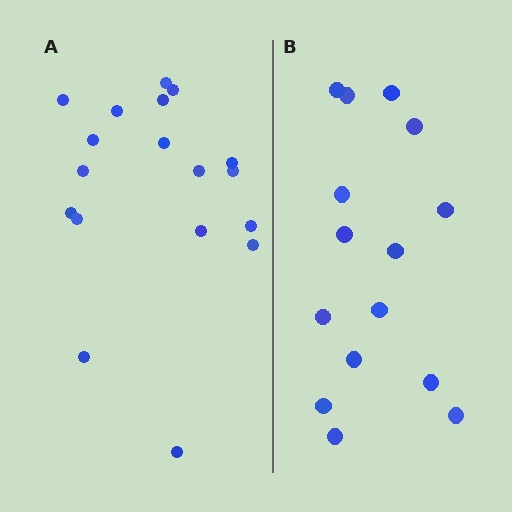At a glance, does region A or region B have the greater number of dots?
Region A (the left region) has more dots.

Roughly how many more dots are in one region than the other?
Region A has just a few more — roughly 2 or 3 more dots than region B.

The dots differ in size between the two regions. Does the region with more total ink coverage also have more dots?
No. Region B has more total ink coverage because its dots are larger, but region A actually contains more individual dots. Total area can be misleading — the number of items is what matters here.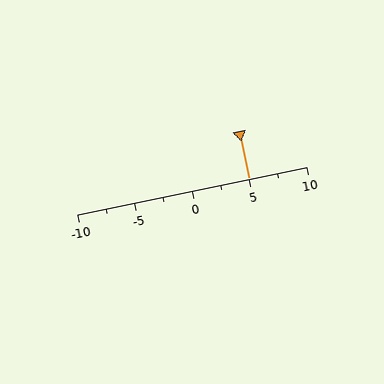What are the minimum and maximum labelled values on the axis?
The axis runs from -10 to 10.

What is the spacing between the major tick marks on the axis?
The major ticks are spaced 5 apart.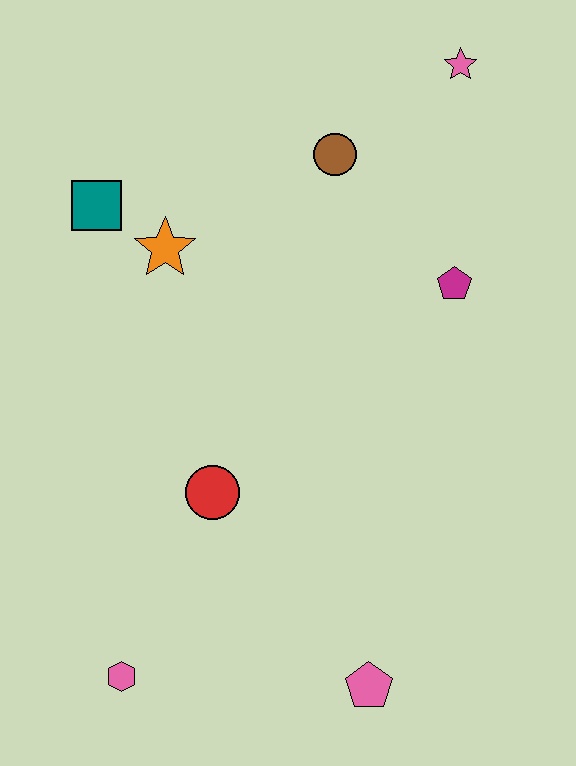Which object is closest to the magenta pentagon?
The brown circle is closest to the magenta pentagon.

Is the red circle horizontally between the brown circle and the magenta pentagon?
No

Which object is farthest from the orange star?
The pink pentagon is farthest from the orange star.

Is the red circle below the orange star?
Yes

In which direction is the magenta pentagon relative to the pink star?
The magenta pentagon is below the pink star.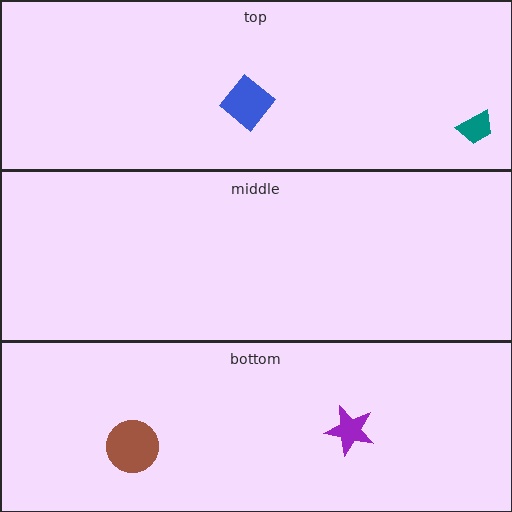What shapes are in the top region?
The blue diamond, the teal trapezoid.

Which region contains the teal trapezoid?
The top region.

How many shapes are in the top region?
2.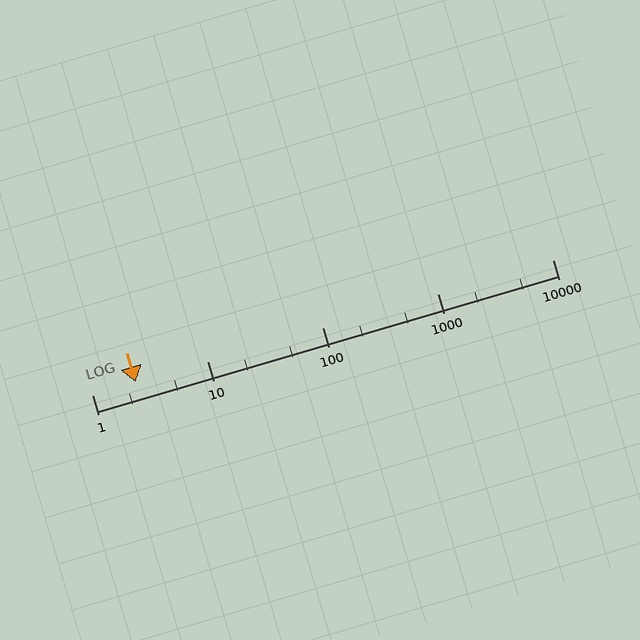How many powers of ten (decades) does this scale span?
The scale spans 4 decades, from 1 to 10000.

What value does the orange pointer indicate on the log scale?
The pointer indicates approximately 2.4.